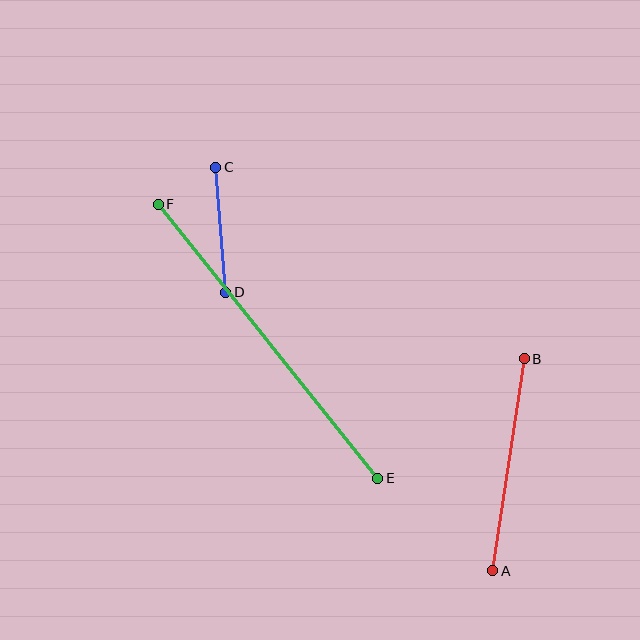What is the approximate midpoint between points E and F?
The midpoint is at approximately (268, 341) pixels.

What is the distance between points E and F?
The distance is approximately 351 pixels.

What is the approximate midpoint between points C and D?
The midpoint is at approximately (221, 230) pixels.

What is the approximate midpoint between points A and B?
The midpoint is at approximately (509, 465) pixels.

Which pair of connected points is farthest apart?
Points E and F are farthest apart.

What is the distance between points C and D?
The distance is approximately 125 pixels.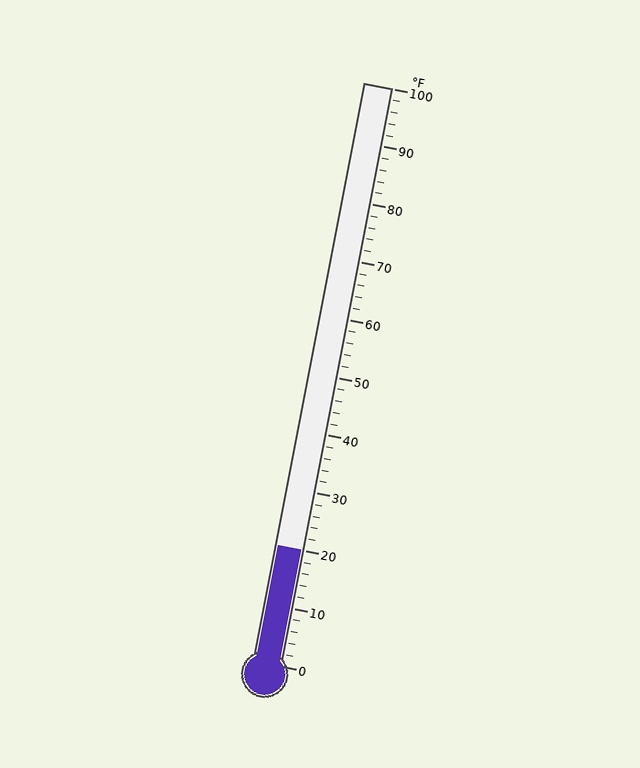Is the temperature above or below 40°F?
The temperature is below 40°F.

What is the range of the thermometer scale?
The thermometer scale ranges from 0°F to 100°F.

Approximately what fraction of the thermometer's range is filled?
The thermometer is filled to approximately 20% of its range.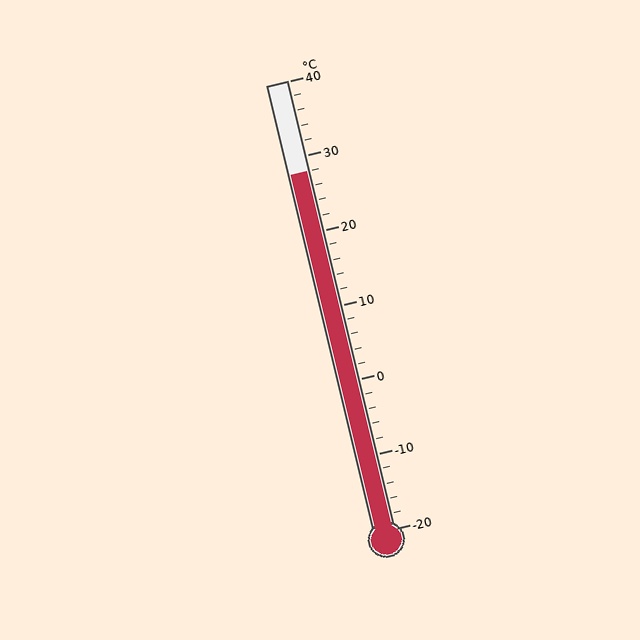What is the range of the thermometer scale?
The thermometer scale ranges from -20°C to 40°C.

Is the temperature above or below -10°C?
The temperature is above -10°C.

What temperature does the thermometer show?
The thermometer shows approximately 28°C.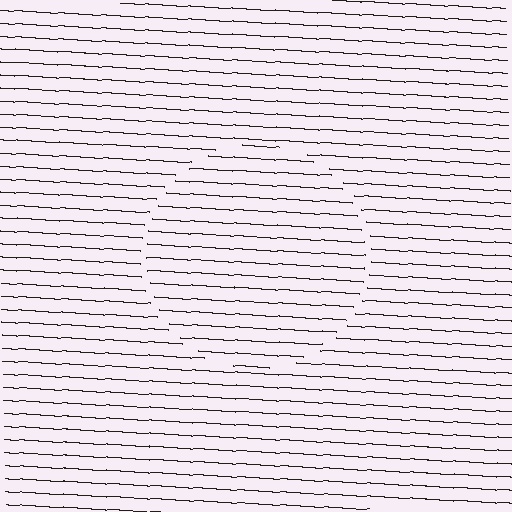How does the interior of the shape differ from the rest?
The interior of the shape contains the same grating, shifted by half a period — the contour is defined by the phase discontinuity where line-ends from the inner and outer gratings abut.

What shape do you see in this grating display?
An illusory circle. The interior of the shape contains the same grating, shifted by half a period — the contour is defined by the phase discontinuity where line-ends from the inner and outer gratings abut.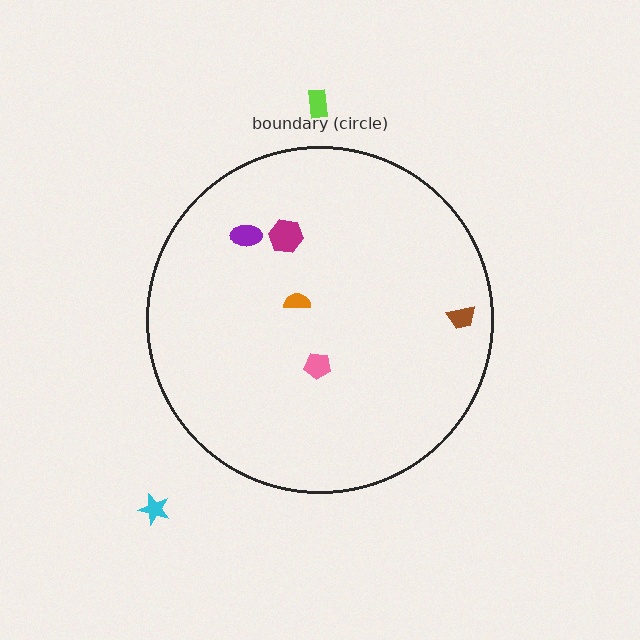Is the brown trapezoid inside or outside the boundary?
Inside.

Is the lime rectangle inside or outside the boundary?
Outside.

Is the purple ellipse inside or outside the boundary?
Inside.